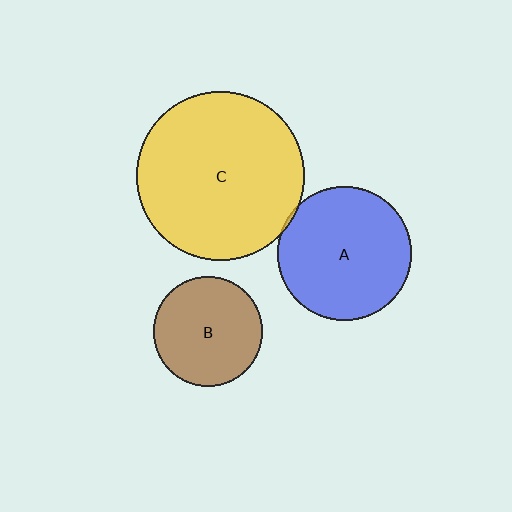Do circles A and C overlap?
Yes.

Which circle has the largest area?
Circle C (yellow).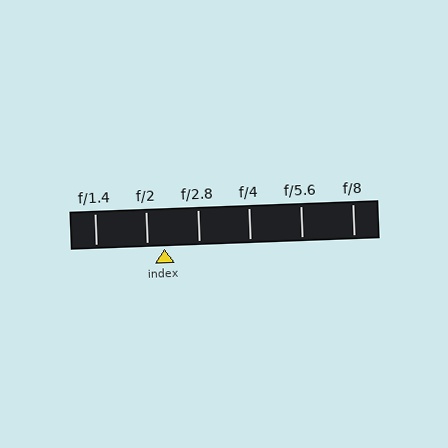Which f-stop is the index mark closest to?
The index mark is closest to f/2.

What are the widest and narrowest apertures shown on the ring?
The widest aperture shown is f/1.4 and the narrowest is f/8.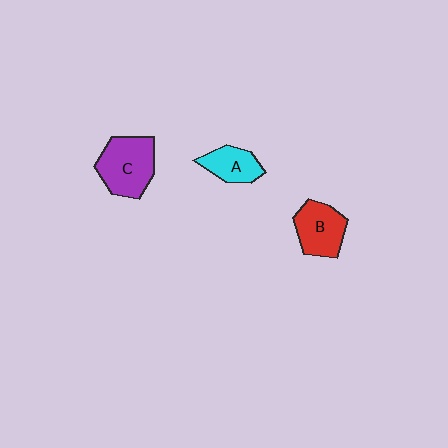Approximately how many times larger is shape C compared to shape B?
Approximately 1.3 times.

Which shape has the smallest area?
Shape A (cyan).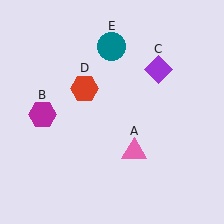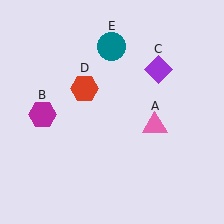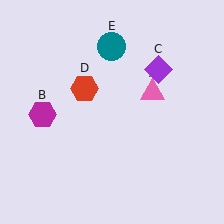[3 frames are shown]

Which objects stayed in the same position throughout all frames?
Magenta hexagon (object B) and purple diamond (object C) and red hexagon (object D) and teal circle (object E) remained stationary.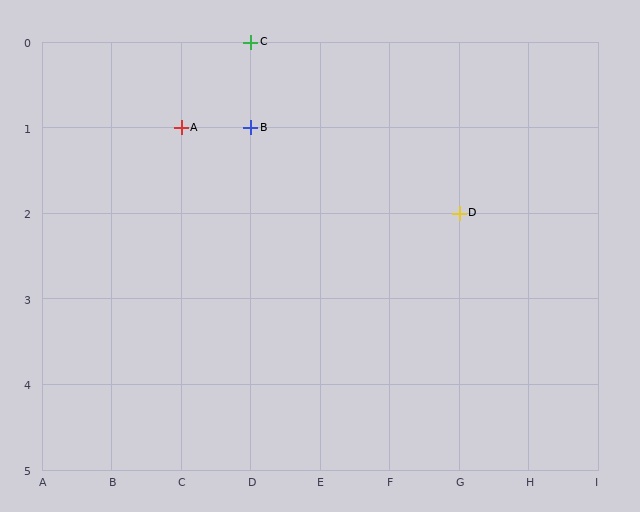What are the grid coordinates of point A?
Point A is at grid coordinates (C, 1).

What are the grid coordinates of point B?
Point B is at grid coordinates (D, 1).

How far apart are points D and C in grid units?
Points D and C are 3 columns and 2 rows apart (about 3.6 grid units diagonally).